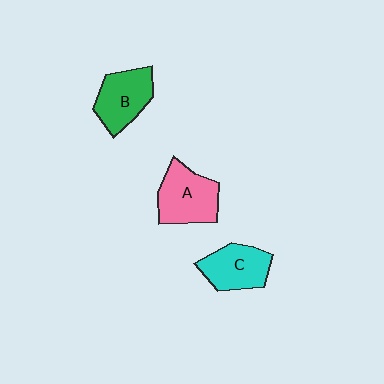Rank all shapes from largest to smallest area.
From largest to smallest: A (pink), B (green), C (cyan).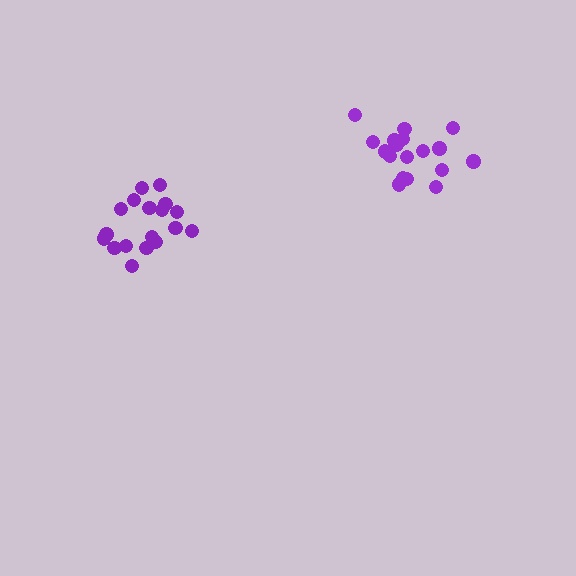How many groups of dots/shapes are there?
There are 2 groups.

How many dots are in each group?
Group 1: 19 dots, Group 2: 20 dots (39 total).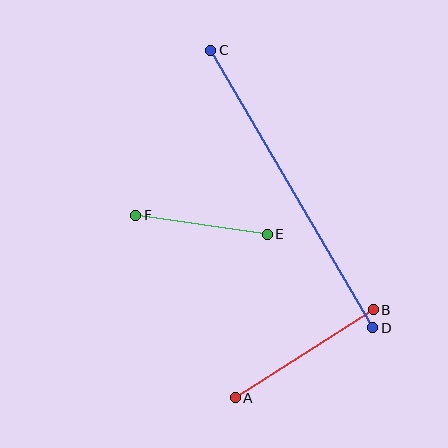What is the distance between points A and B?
The distance is approximately 164 pixels.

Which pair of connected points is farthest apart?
Points C and D are farthest apart.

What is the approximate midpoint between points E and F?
The midpoint is at approximately (201, 225) pixels.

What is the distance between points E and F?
The distance is approximately 133 pixels.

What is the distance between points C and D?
The distance is approximately 321 pixels.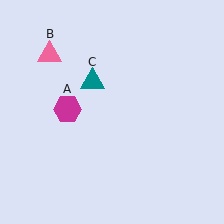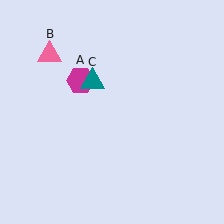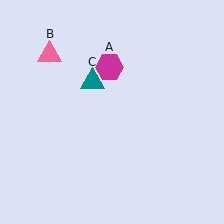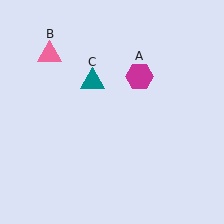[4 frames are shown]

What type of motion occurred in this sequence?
The magenta hexagon (object A) rotated clockwise around the center of the scene.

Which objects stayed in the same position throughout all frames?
Pink triangle (object B) and teal triangle (object C) remained stationary.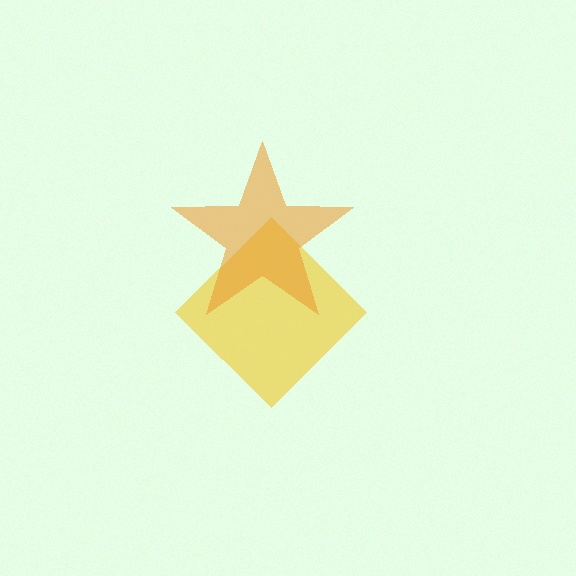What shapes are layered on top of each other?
The layered shapes are: a yellow diamond, an orange star.